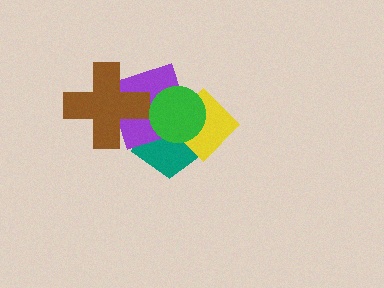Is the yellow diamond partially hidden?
Yes, it is partially covered by another shape.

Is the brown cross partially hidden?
No, no other shape covers it.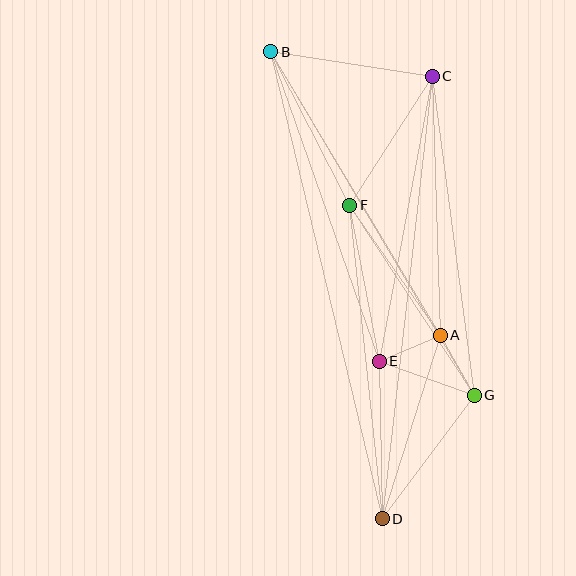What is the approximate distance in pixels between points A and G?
The distance between A and G is approximately 69 pixels.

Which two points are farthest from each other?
Points B and D are farthest from each other.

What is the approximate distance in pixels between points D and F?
The distance between D and F is approximately 315 pixels.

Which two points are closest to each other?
Points A and E are closest to each other.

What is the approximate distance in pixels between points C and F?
The distance between C and F is approximately 153 pixels.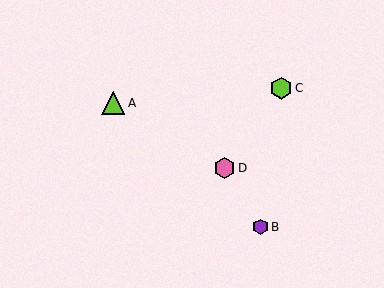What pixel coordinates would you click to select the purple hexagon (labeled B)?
Click at (260, 227) to select the purple hexagon B.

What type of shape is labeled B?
Shape B is a purple hexagon.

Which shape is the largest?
The lime triangle (labeled A) is the largest.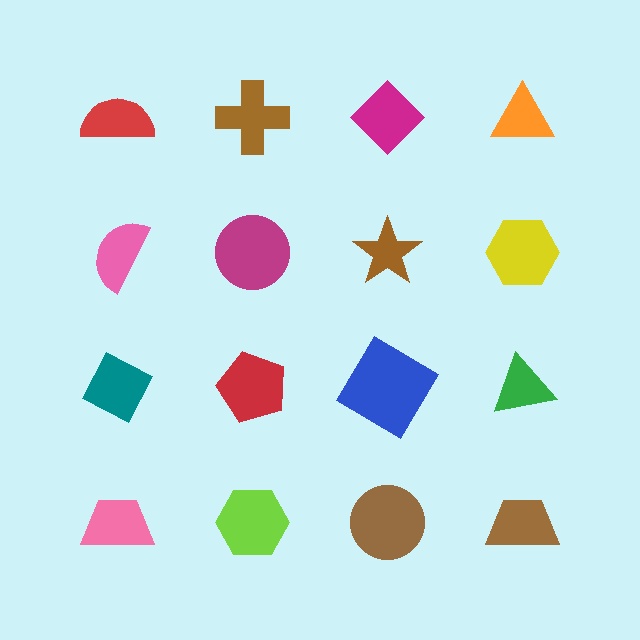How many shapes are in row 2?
4 shapes.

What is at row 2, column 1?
A pink semicircle.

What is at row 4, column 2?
A lime hexagon.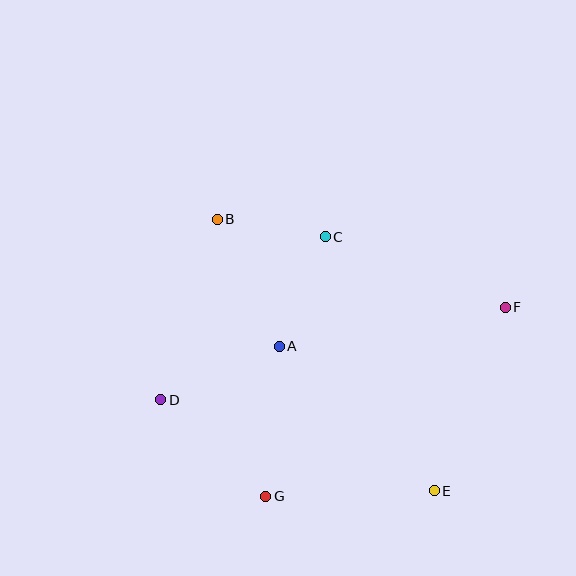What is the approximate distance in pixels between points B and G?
The distance between B and G is approximately 282 pixels.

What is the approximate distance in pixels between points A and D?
The distance between A and D is approximately 130 pixels.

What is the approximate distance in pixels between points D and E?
The distance between D and E is approximately 288 pixels.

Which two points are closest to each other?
Points B and C are closest to each other.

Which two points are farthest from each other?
Points D and F are farthest from each other.